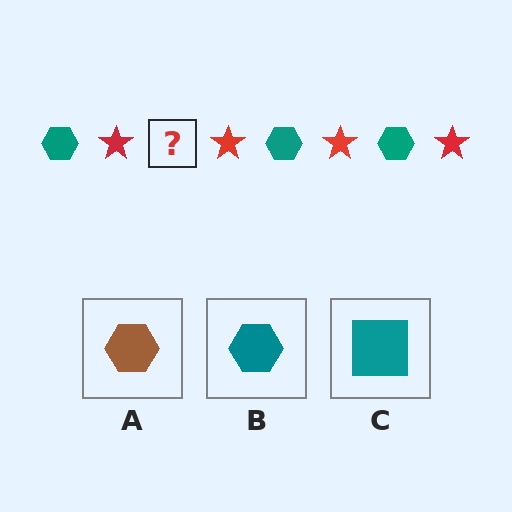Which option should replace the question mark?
Option B.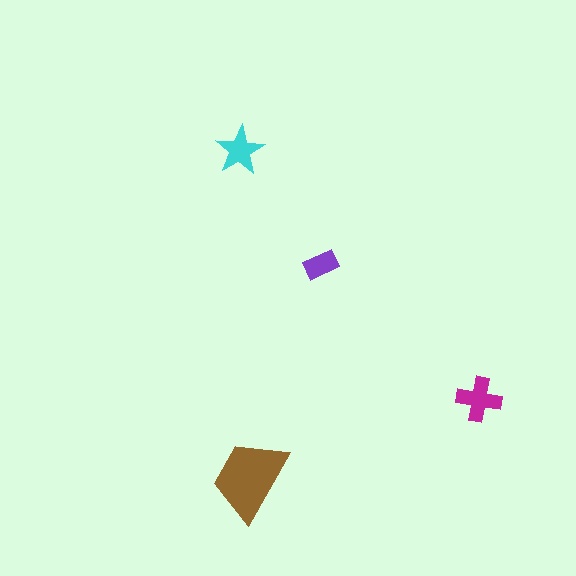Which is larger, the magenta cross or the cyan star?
The magenta cross.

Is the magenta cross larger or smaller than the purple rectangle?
Larger.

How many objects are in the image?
There are 4 objects in the image.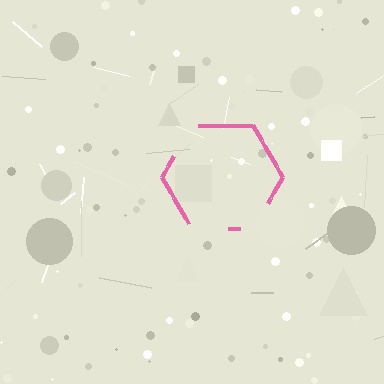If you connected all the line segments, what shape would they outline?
They would outline a hexagon.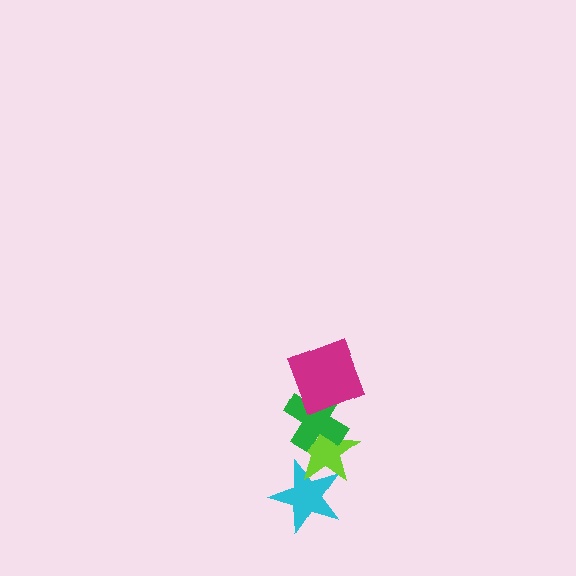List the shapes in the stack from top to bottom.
From top to bottom: the magenta square, the green cross, the lime star, the cyan star.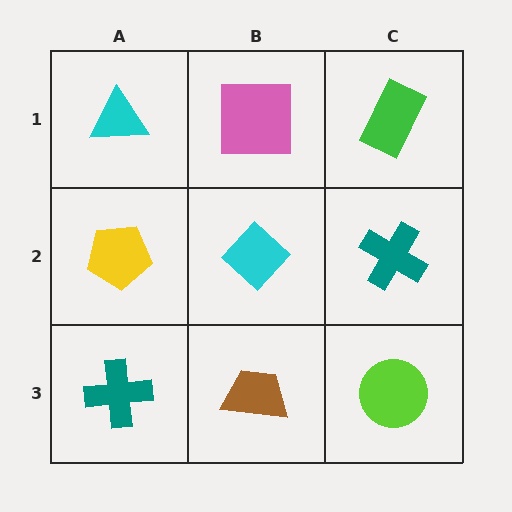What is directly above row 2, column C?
A green rectangle.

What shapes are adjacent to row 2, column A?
A cyan triangle (row 1, column A), a teal cross (row 3, column A), a cyan diamond (row 2, column B).